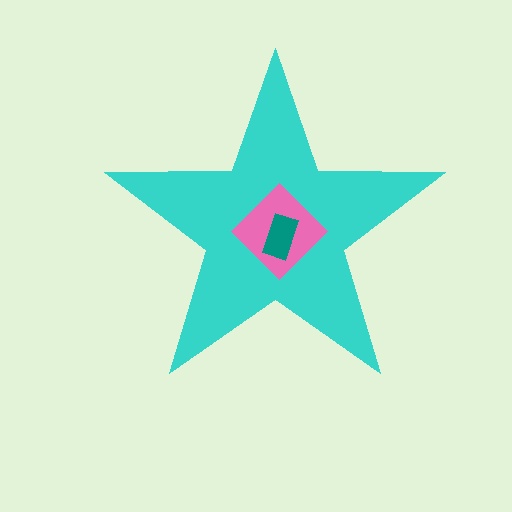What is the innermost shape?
The teal rectangle.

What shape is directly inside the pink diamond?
The teal rectangle.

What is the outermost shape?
The cyan star.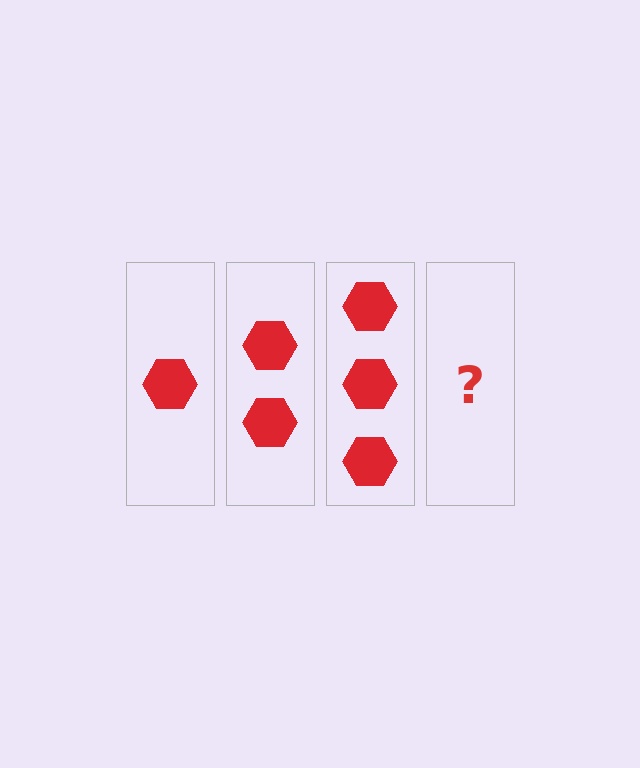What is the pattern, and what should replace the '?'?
The pattern is that each step adds one more hexagon. The '?' should be 4 hexagons.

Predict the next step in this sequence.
The next step is 4 hexagons.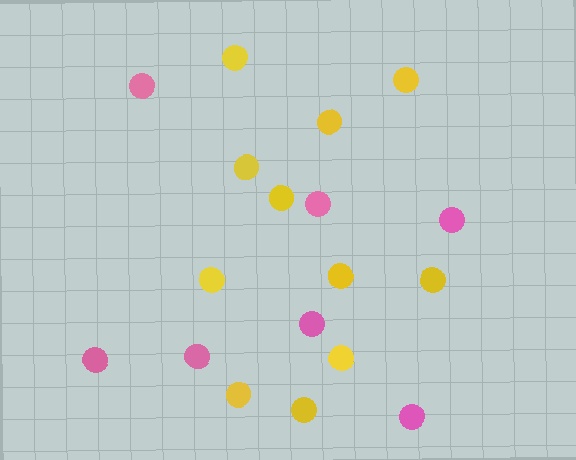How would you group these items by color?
There are 2 groups: one group of pink circles (7) and one group of yellow circles (11).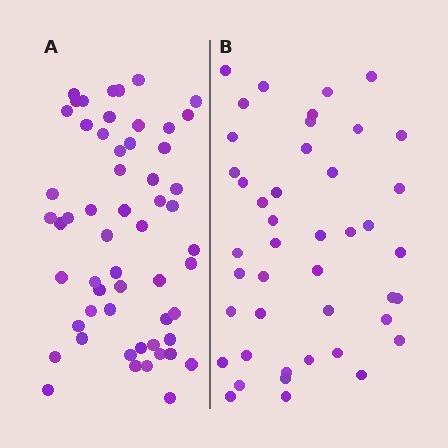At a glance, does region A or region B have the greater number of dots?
Region A (the left region) has more dots.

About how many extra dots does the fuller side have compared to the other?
Region A has roughly 12 or so more dots than region B.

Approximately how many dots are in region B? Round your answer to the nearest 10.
About 40 dots. (The exact count is 44, which rounds to 40.)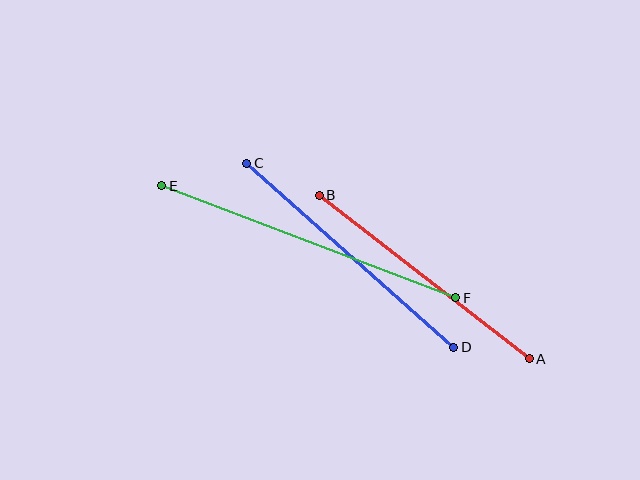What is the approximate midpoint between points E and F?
The midpoint is at approximately (309, 242) pixels.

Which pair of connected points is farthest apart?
Points E and F are farthest apart.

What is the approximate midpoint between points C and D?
The midpoint is at approximately (350, 255) pixels.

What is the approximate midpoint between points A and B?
The midpoint is at approximately (424, 277) pixels.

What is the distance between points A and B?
The distance is approximately 266 pixels.